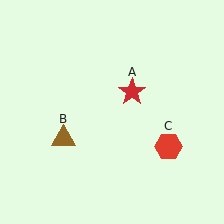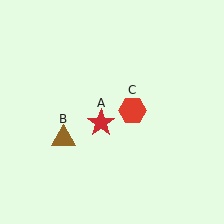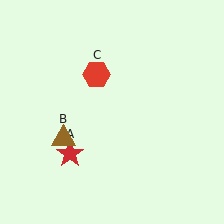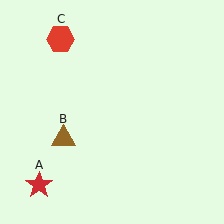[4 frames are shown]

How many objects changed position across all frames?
2 objects changed position: red star (object A), red hexagon (object C).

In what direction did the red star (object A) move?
The red star (object A) moved down and to the left.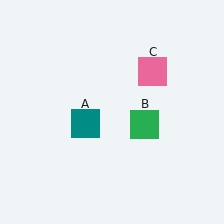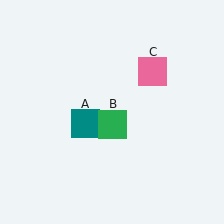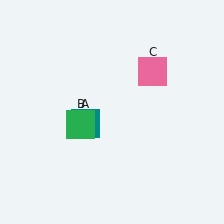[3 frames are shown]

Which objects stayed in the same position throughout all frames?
Teal square (object A) and pink square (object C) remained stationary.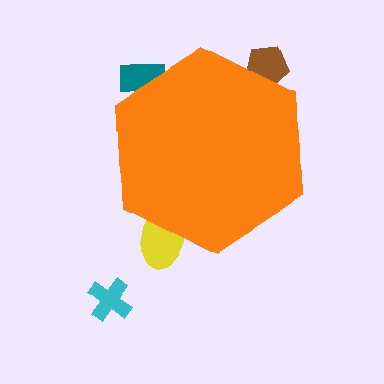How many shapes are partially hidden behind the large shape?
3 shapes are partially hidden.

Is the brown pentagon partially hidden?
Yes, the brown pentagon is partially hidden behind the orange hexagon.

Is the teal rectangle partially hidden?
Yes, the teal rectangle is partially hidden behind the orange hexagon.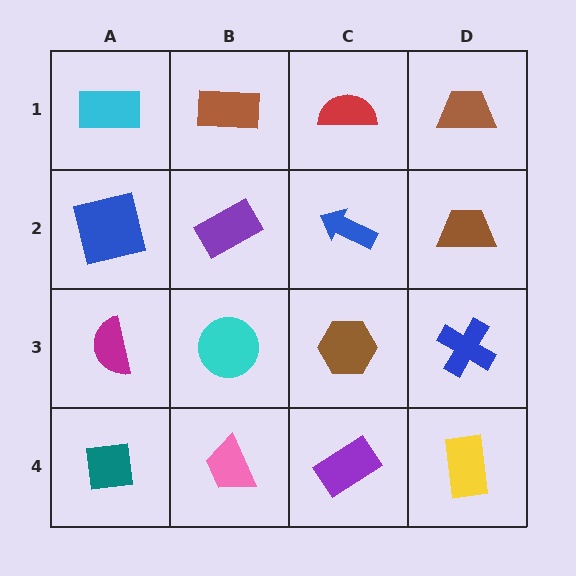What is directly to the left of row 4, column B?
A teal square.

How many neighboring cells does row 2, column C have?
4.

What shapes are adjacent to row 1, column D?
A brown trapezoid (row 2, column D), a red semicircle (row 1, column C).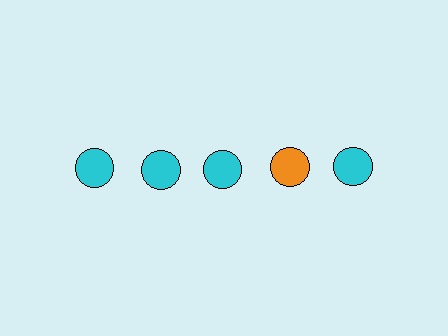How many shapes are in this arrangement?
There are 5 shapes arranged in a grid pattern.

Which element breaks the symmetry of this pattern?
The orange circle in the top row, second from right column breaks the symmetry. All other shapes are cyan circles.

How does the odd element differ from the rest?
It has a different color: orange instead of cyan.